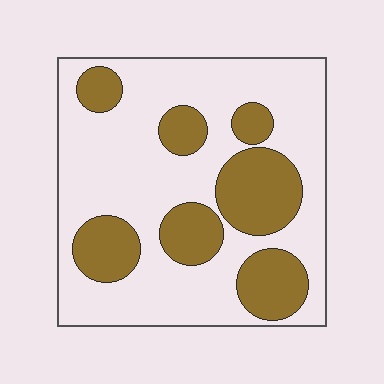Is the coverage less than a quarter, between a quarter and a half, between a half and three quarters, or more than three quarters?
Between a quarter and a half.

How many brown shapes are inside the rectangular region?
7.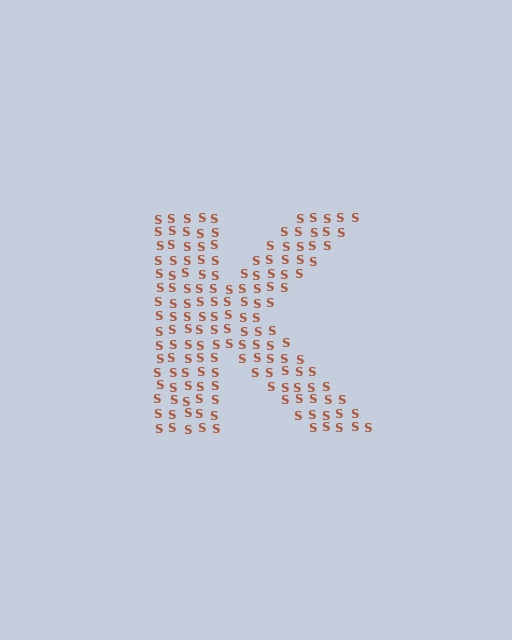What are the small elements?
The small elements are letter S's.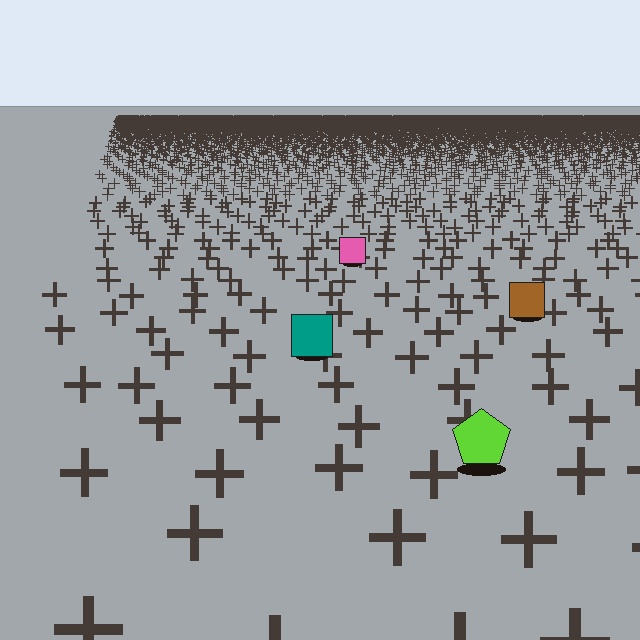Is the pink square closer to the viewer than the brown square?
No. The brown square is closer — you can tell from the texture gradient: the ground texture is coarser near it.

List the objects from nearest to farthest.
From nearest to farthest: the lime pentagon, the teal square, the brown square, the pink square.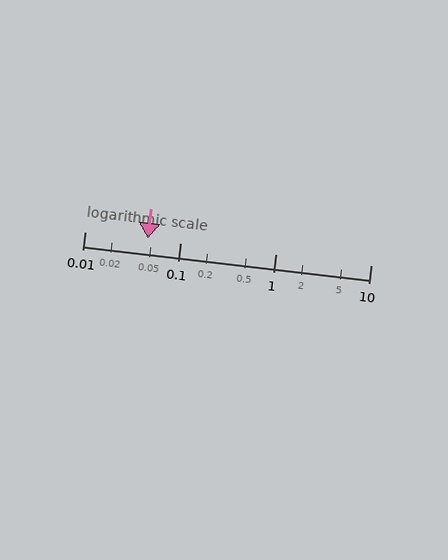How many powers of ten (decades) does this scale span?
The scale spans 3 decades, from 0.01 to 10.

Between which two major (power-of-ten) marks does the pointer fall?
The pointer is between 0.01 and 0.1.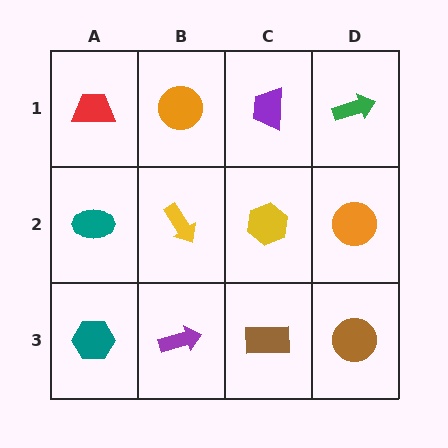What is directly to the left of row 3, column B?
A teal hexagon.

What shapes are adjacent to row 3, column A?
A teal ellipse (row 2, column A), a purple arrow (row 3, column B).